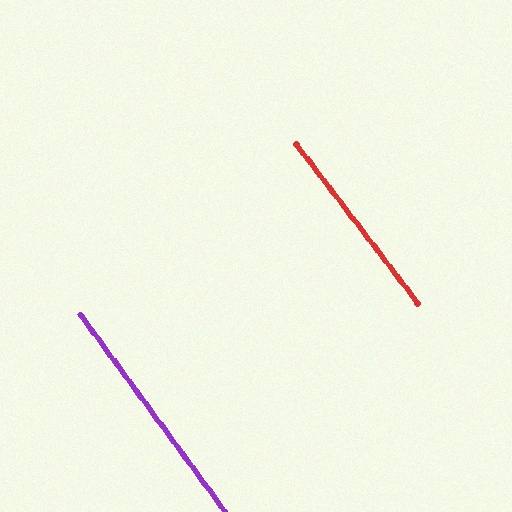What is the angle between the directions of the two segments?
Approximately 1 degree.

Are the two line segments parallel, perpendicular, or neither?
Parallel — their directions differ by only 1.0°.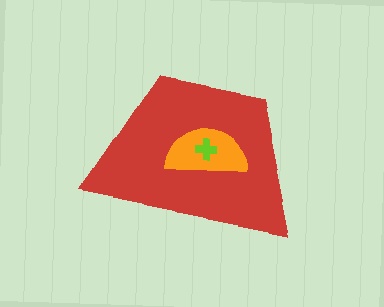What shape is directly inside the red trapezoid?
The orange semicircle.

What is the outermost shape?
The red trapezoid.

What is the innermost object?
The lime cross.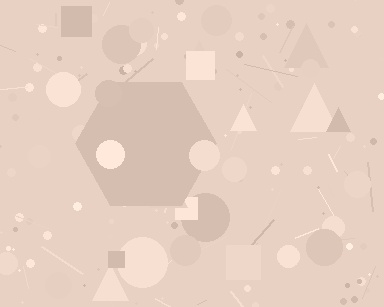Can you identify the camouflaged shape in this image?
The camouflaged shape is a hexagon.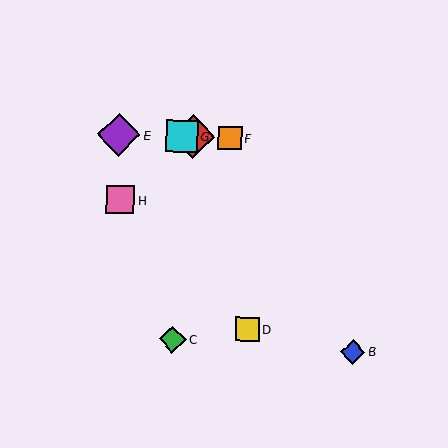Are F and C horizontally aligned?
No, F is at y≈138 and C is at y≈340.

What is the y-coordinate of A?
Object A is at y≈137.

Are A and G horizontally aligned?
Yes, both are at y≈137.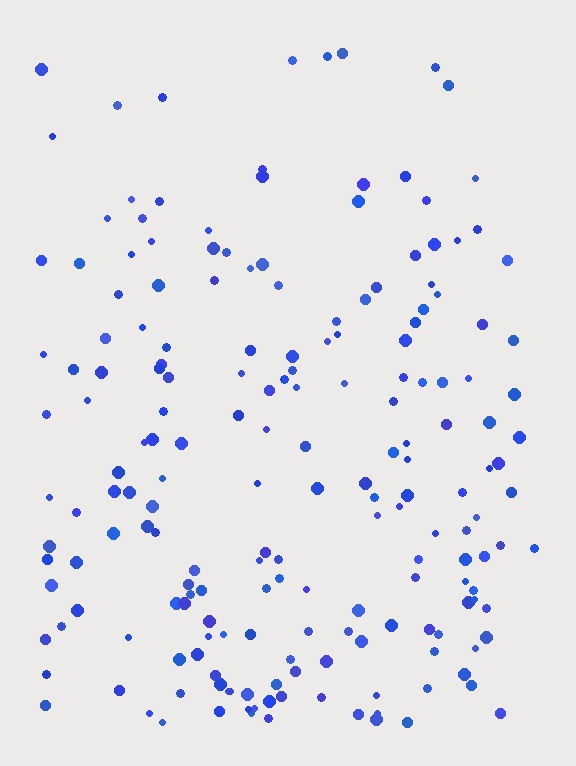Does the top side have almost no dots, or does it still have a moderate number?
Still a moderate number, just noticeably fewer than the bottom.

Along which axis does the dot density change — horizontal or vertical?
Vertical.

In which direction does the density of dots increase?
From top to bottom, with the bottom side densest.